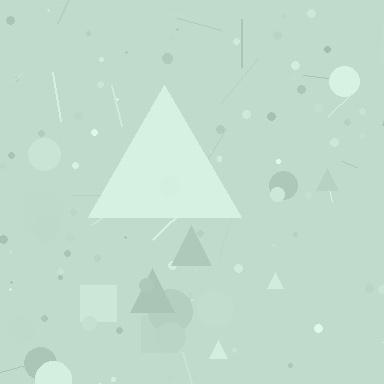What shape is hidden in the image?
A triangle is hidden in the image.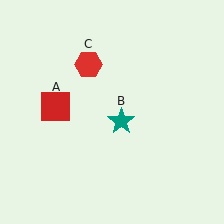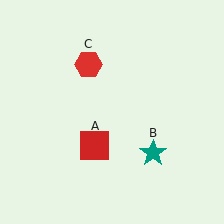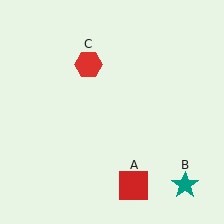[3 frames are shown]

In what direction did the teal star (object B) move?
The teal star (object B) moved down and to the right.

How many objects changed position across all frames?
2 objects changed position: red square (object A), teal star (object B).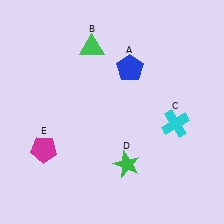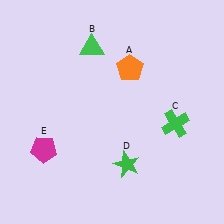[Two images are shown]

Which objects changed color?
A changed from blue to orange. C changed from cyan to green.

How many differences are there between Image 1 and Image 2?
There are 2 differences between the two images.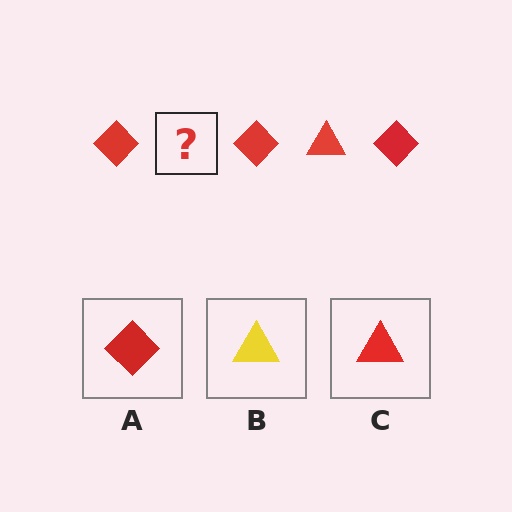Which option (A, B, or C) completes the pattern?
C.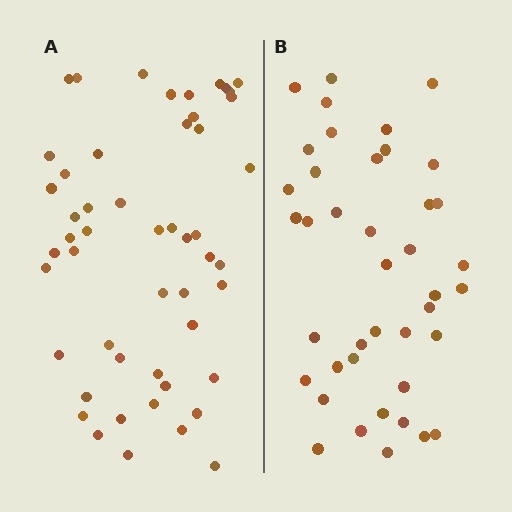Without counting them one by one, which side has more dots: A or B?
Region A (the left region) has more dots.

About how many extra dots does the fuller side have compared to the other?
Region A has roughly 10 or so more dots than region B.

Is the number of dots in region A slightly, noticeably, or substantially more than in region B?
Region A has only slightly more — the two regions are fairly close. The ratio is roughly 1.2 to 1.